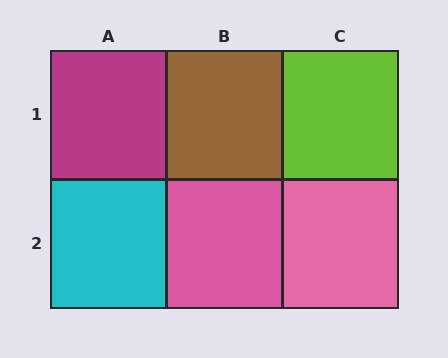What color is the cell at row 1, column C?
Lime.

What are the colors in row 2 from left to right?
Cyan, pink, pink.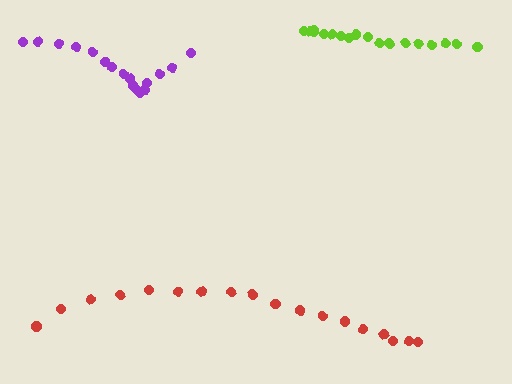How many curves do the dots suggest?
There are 3 distinct paths.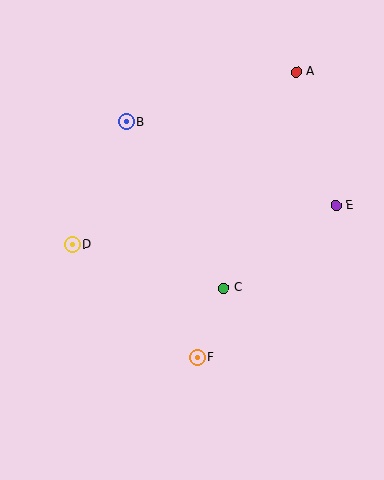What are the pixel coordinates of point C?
Point C is at (223, 288).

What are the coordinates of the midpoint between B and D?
The midpoint between B and D is at (100, 183).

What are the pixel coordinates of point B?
Point B is at (127, 122).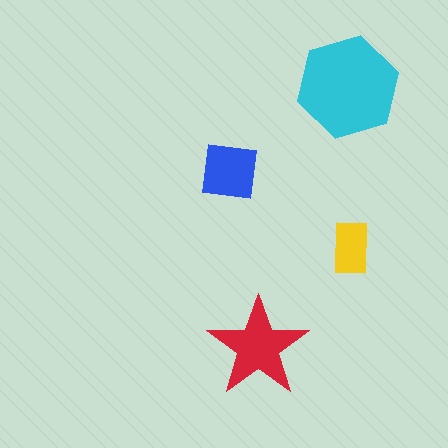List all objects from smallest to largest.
The yellow rectangle, the blue square, the red star, the cyan hexagon.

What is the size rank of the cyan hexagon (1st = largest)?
1st.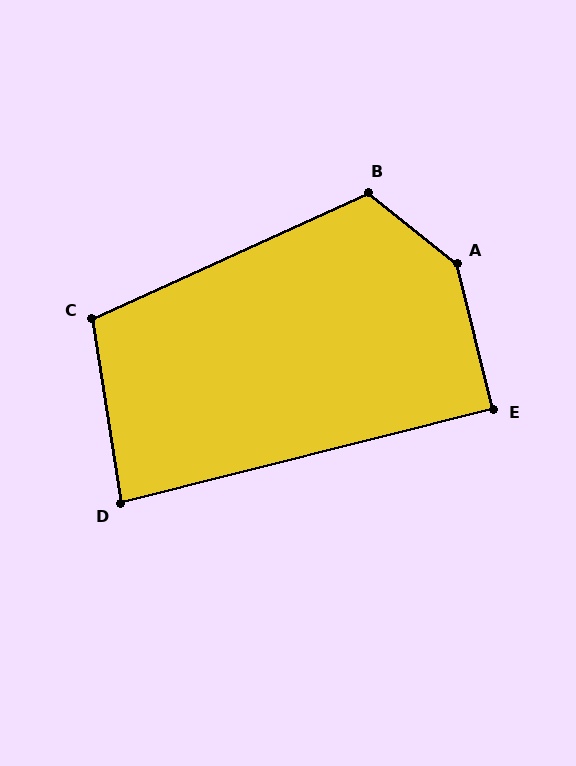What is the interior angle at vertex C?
Approximately 106 degrees (obtuse).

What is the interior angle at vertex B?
Approximately 117 degrees (obtuse).